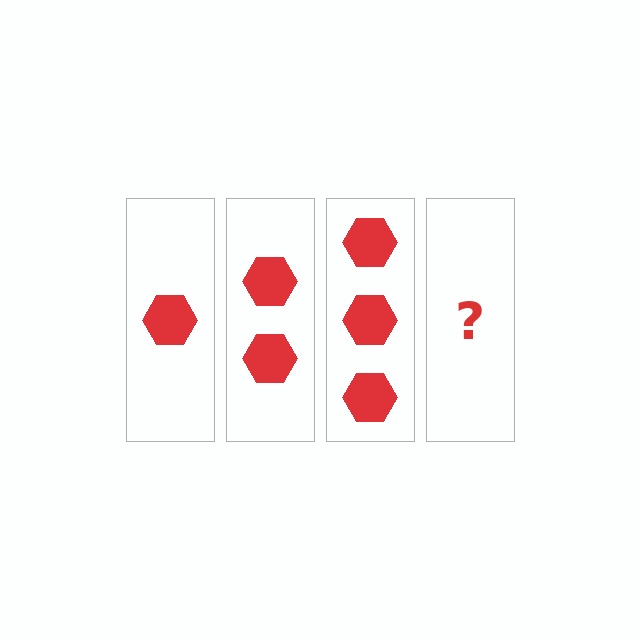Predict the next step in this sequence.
The next step is 4 hexagons.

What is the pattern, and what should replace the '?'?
The pattern is that each step adds one more hexagon. The '?' should be 4 hexagons.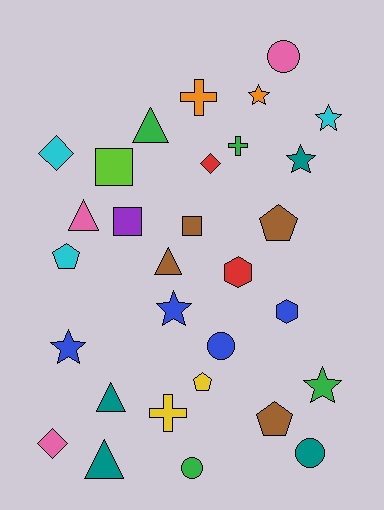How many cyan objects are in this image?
There are 3 cyan objects.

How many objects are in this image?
There are 30 objects.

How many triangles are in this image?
There are 5 triangles.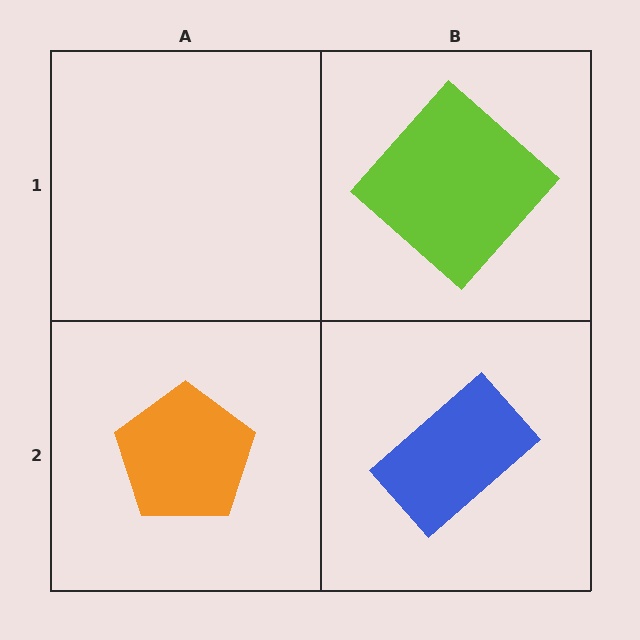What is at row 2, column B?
A blue rectangle.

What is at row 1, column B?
A lime diamond.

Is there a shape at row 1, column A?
No, that cell is empty.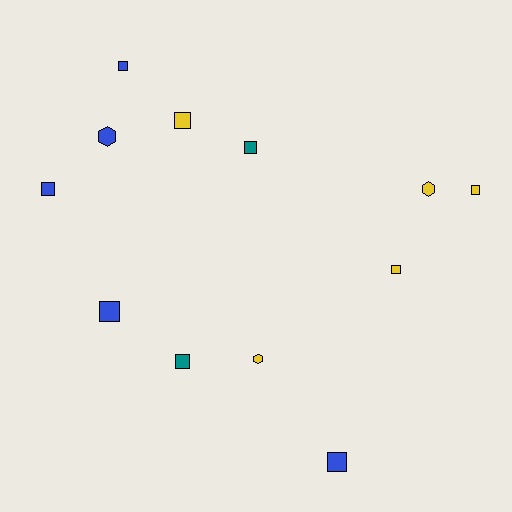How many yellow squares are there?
There are 3 yellow squares.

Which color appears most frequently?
Blue, with 5 objects.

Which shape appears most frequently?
Square, with 9 objects.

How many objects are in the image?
There are 12 objects.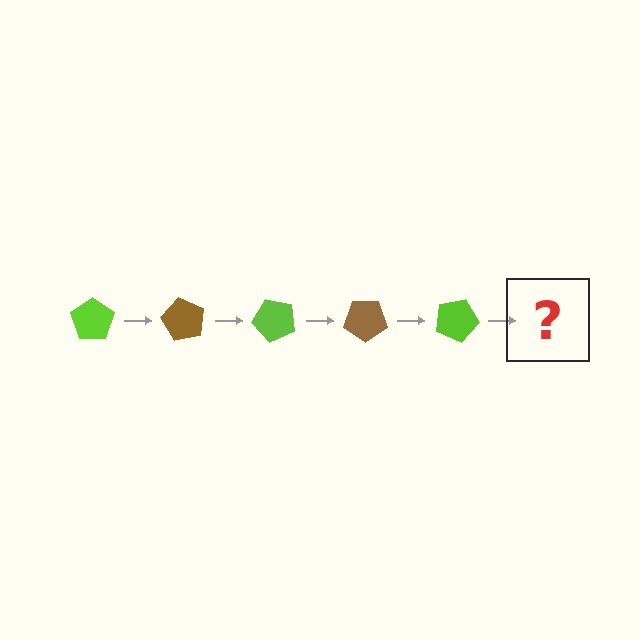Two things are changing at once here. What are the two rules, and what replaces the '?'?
The two rules are that it rotates 60 degrees each step and the color cycles through lime and brown. The '?' should be a brown pentagon, rotated 300 degrees from the start.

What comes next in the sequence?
The next element should be a brown pentagon, rotated 300 degrees from the start.